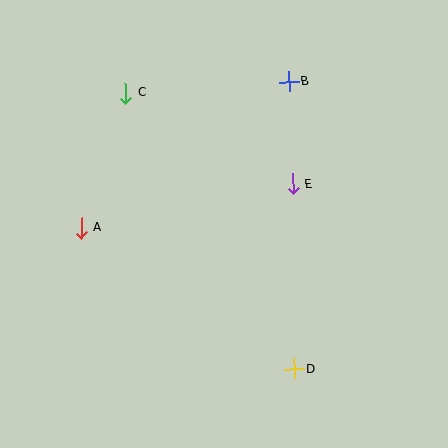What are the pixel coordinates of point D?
Point D is at (294, 369).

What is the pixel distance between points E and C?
The distance between E and C is 190 pixels.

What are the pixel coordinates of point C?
Point C is at (126, 93).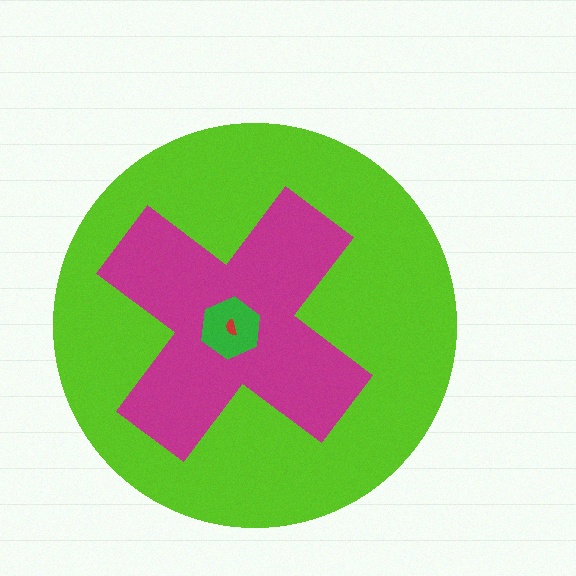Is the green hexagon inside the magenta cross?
Yes.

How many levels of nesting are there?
4.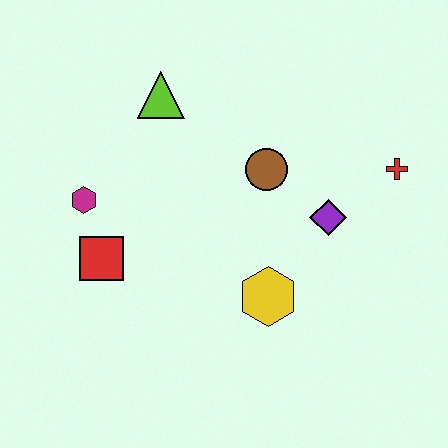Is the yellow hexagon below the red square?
Yes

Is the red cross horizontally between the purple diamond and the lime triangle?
No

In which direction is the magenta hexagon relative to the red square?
The magenta hexagon is above the red square.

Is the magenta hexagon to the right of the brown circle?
No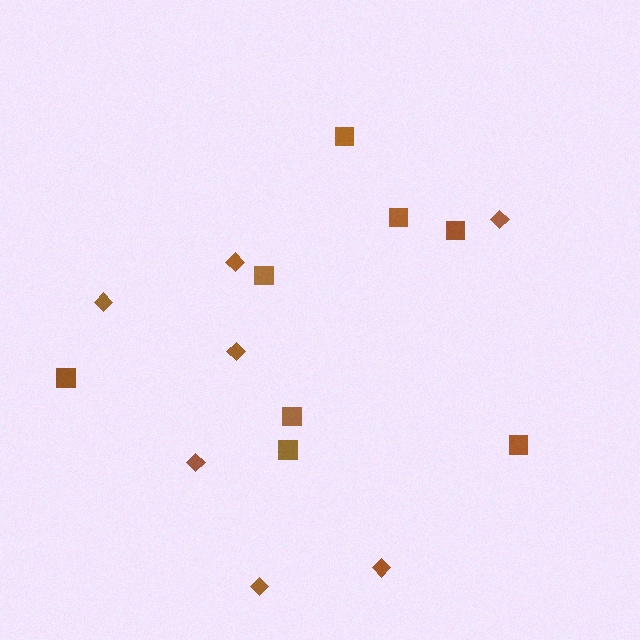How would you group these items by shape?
There are 2 groups: one group of diamonds (7) and one group of squares (8).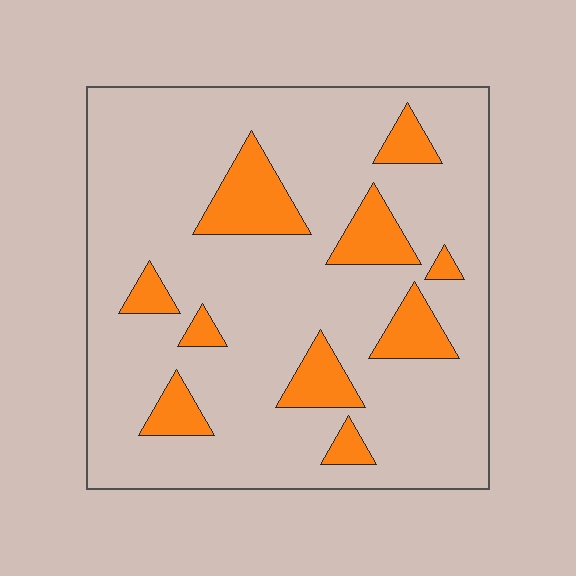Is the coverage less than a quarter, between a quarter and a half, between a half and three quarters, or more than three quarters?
Less than a quarter.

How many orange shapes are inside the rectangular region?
10.